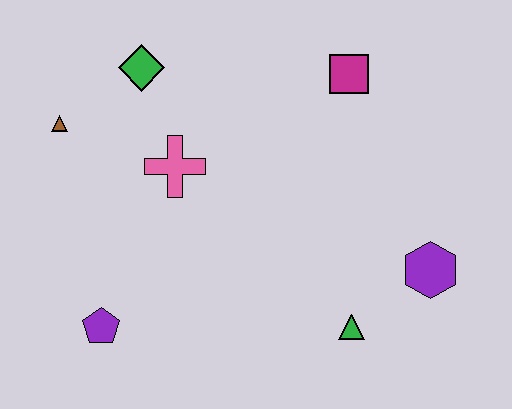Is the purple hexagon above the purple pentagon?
Yes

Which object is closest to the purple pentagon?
The pink cross is closest to the purple pentagon.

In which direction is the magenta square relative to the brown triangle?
The magenta square is to the right of the brown triangle.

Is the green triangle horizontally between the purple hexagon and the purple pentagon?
Yes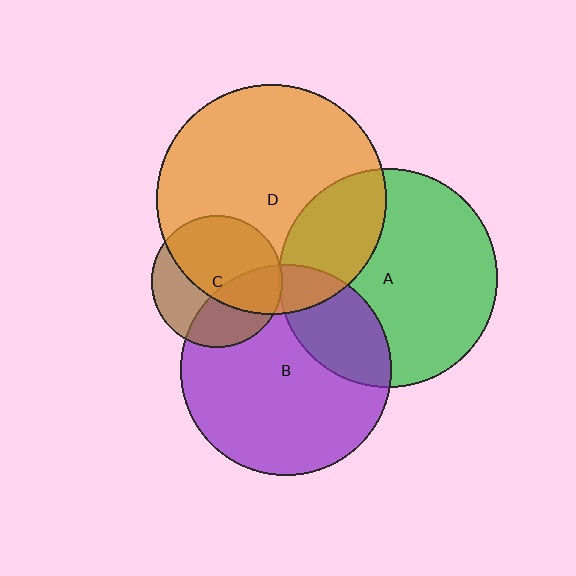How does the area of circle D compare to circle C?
Approximately 3.1 times.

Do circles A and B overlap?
Yes.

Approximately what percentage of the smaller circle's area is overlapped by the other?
Approximately 25%.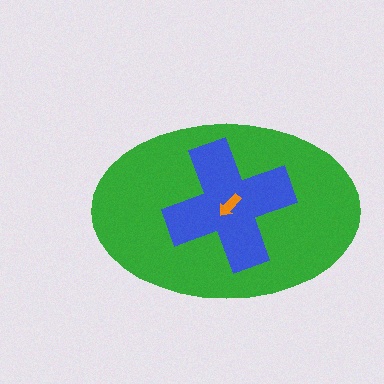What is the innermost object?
The orange arrow.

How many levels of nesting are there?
3.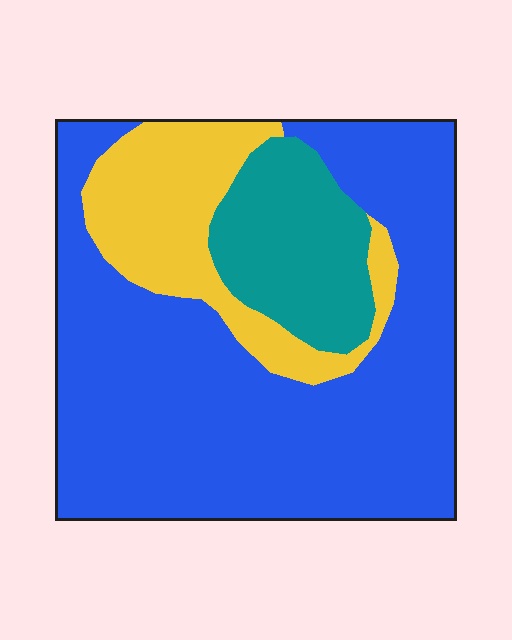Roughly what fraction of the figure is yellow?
Yellow takes up about one fifth (1/5) of the figure.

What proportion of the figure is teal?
Teal takes up about one sixth (1/6) of the figure.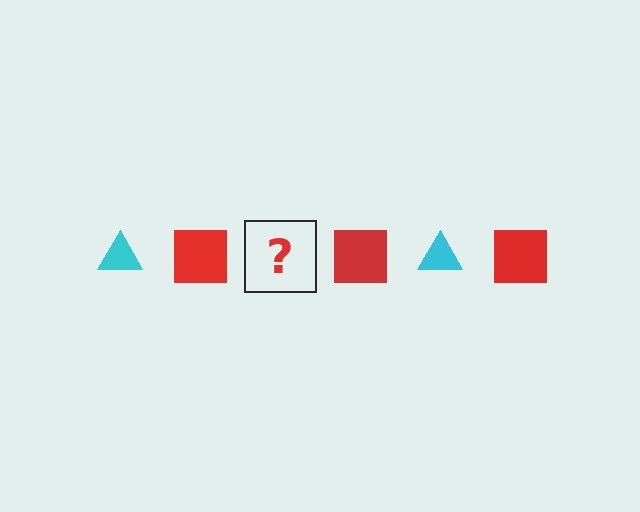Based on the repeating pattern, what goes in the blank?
The blank should be a cyan triangle.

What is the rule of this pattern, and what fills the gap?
The rule is that the pattern alternates between cyan triangle and red square. The gap should be filled with a cyan triangle.